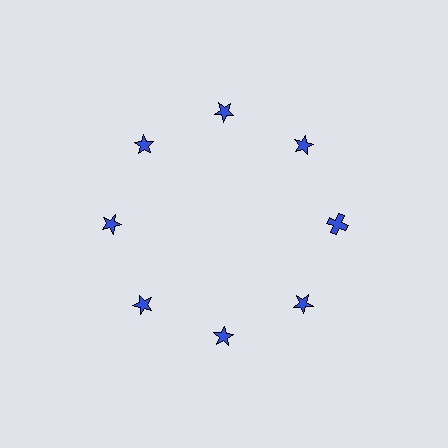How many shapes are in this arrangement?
There are 8 shapes arranged in a ring pattern.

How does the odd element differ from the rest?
It has a different shape: cross instead of star.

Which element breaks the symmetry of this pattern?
The blue cross at roughly the 3 o'clock position breaks the symmetry. All other shapes are blue stars.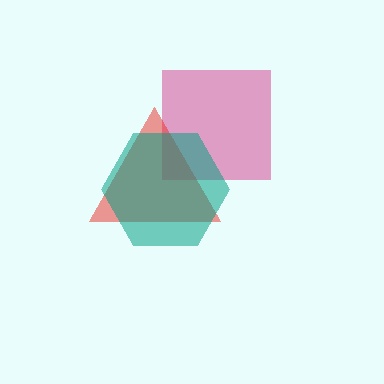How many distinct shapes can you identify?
There are 3 distinct shapes: a magenta square, a red triangle, a teal hexagon.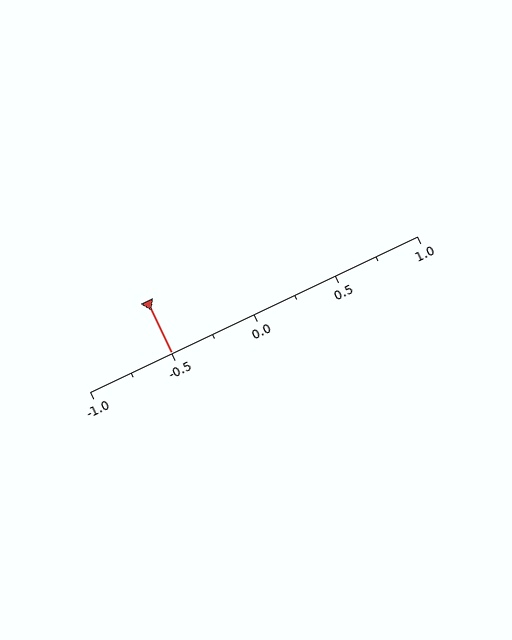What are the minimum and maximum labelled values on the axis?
The axis runs from -1.0 to 1.0.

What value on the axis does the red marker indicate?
The marker indicates approximately -0.5.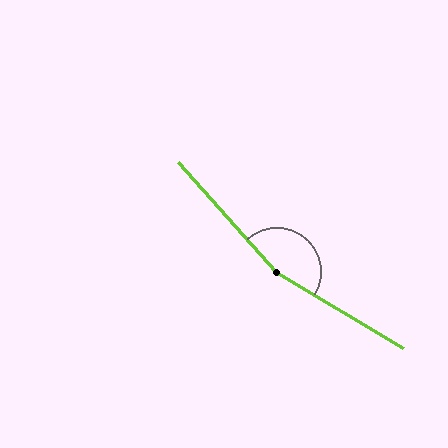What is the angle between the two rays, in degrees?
Approximately 163 degrees.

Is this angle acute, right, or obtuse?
It is obtuse.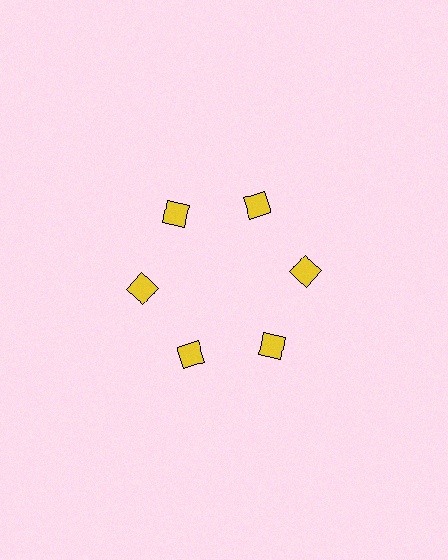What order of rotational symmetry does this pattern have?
This pattern has 6-fold rotational symmetry.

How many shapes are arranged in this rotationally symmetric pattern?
There are 6 shapes, arranged in 6 groups of 1.